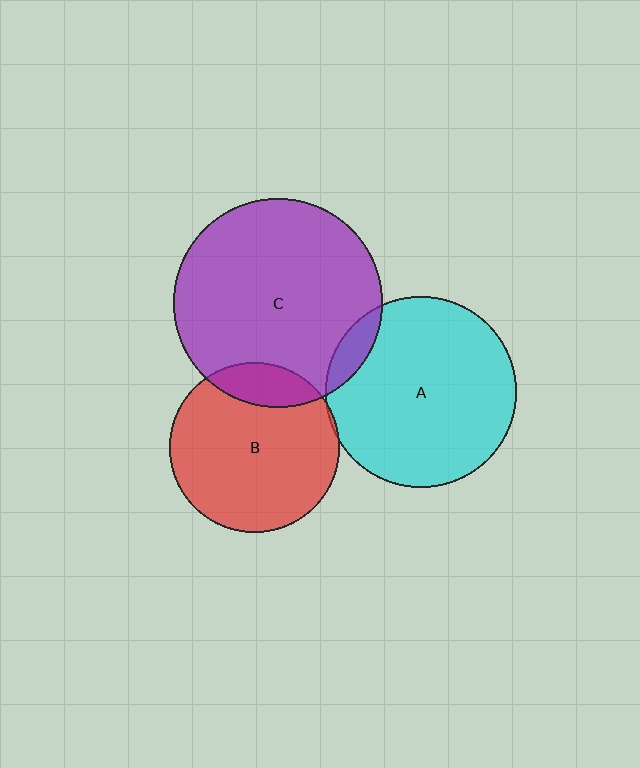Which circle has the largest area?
Circle C (purple).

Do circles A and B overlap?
Yes.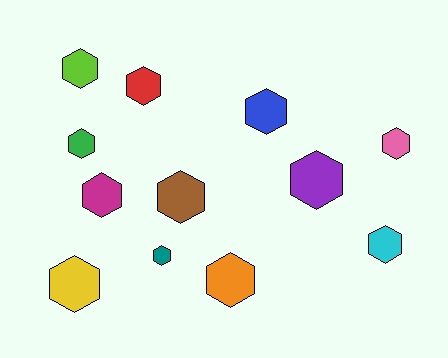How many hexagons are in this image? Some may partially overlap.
There are 12 hexagons.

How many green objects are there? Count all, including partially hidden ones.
There is 1 green object.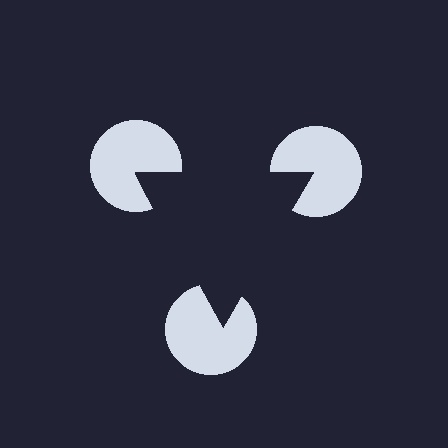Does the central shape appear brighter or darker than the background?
It typically appears slightly darker than the background, even though no actual brightness change is drawn.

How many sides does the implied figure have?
3 sides.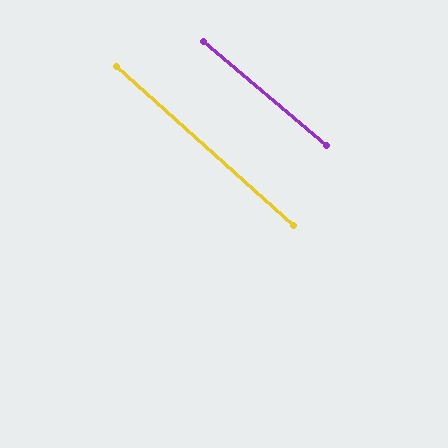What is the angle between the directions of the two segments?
Approximately 2 degrees.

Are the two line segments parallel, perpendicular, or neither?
Parallel — their directions differ by only 1.5°.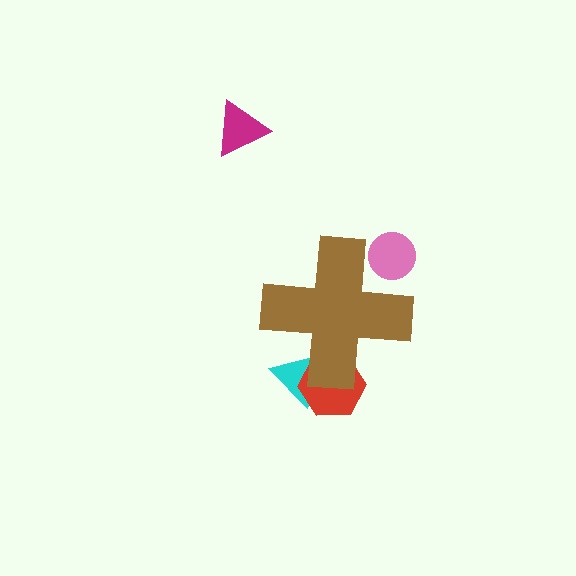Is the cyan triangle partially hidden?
Yes, the cyan triangle is partially hidden behind the brown cross.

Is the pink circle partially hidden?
Yes, the pink circle is partially hidden behind the brown cross.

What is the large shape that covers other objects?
A brown cross.